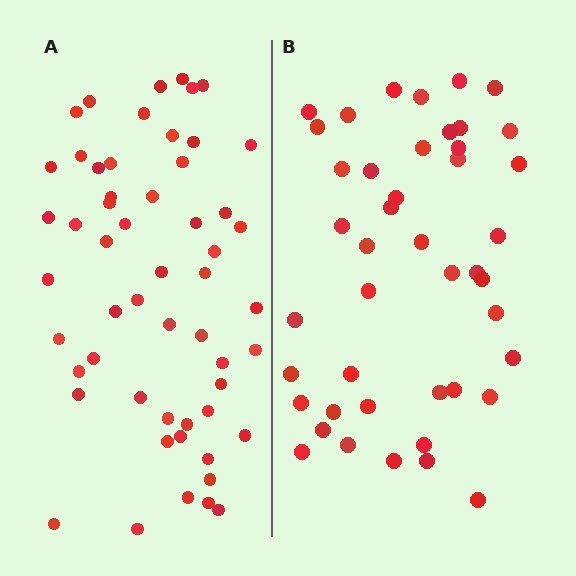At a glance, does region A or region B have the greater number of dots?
Region A (the left region) has more dots.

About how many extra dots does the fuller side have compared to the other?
Region A has roughly 12 or so more dots than region B.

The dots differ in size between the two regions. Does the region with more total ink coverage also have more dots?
No. Region B has more total ink coverage because its dots are larger, but region A actually contains more individual dots. Total area can be misleading — the number of items is what matters here.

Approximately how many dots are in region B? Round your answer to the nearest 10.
About 40 dots. (The exact count is 44, which rounds to 40.)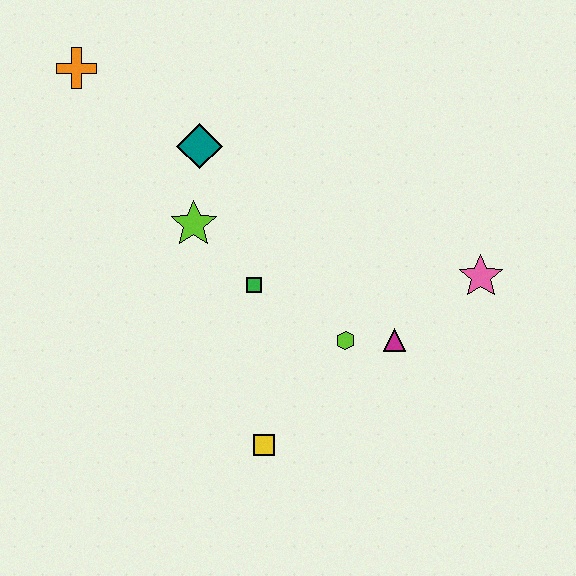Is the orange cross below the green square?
No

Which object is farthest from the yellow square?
The orange cross is farthest from the yellow square.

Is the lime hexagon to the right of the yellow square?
Yes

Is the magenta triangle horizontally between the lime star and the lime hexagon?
No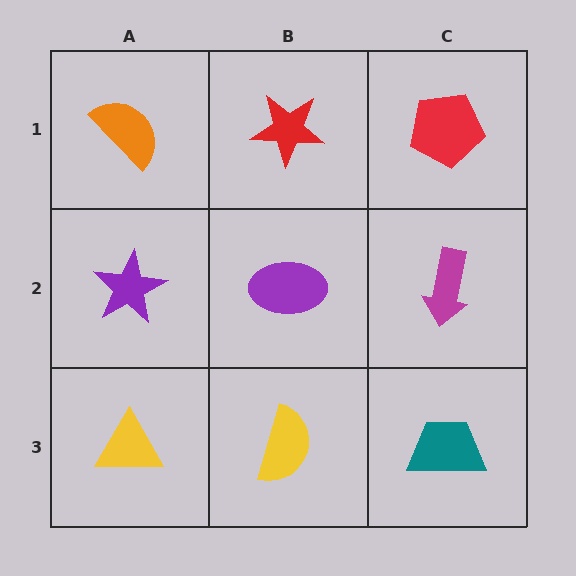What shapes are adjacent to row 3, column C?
A magenta arrow (row 2, column C), a yellow semicircle (row 3, column B).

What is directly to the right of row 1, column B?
A red pentagon.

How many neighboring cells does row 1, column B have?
3.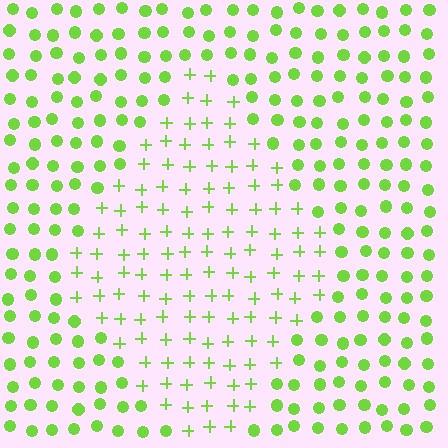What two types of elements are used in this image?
The image uses plus signs inside the diamond region and circles outside it.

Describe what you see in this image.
The image is filled with small lime elements arranged in a uniform grid. A diamond-shaped region contains plus signs, while the surrounding area contains circles. The boundary is defined purely by the change in element shape.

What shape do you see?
I see a diamond.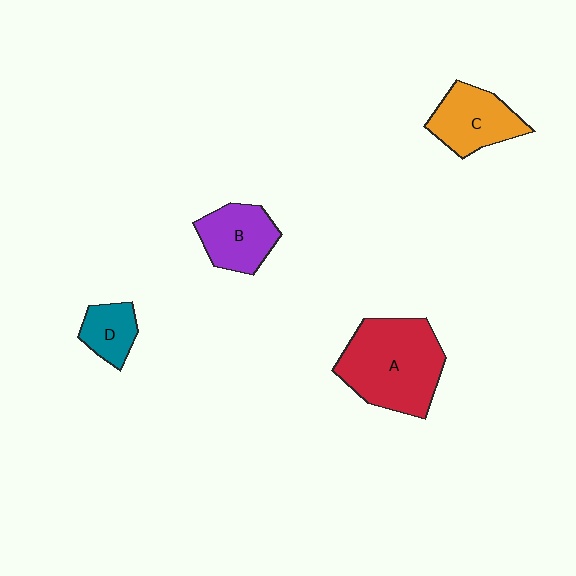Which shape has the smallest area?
Shape D (teal).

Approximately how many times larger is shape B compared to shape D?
Approximately 1.6 times.